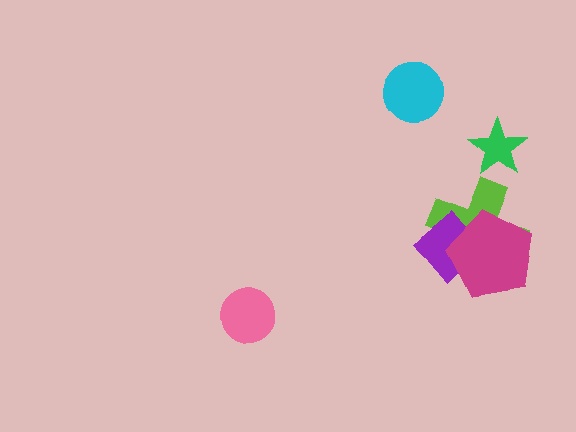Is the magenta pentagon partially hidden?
No, no other shape covers it.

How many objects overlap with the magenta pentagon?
2 objects overlap with the magenta pentagon.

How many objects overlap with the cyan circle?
0 objects overlap with the cyan circle.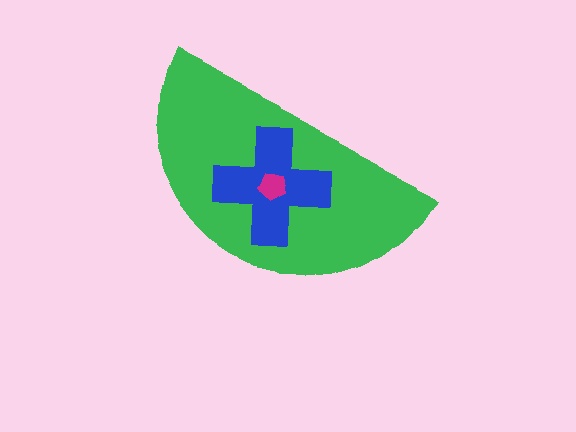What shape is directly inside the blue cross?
The magenta pentagon.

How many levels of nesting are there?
3.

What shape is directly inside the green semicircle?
The blue cross.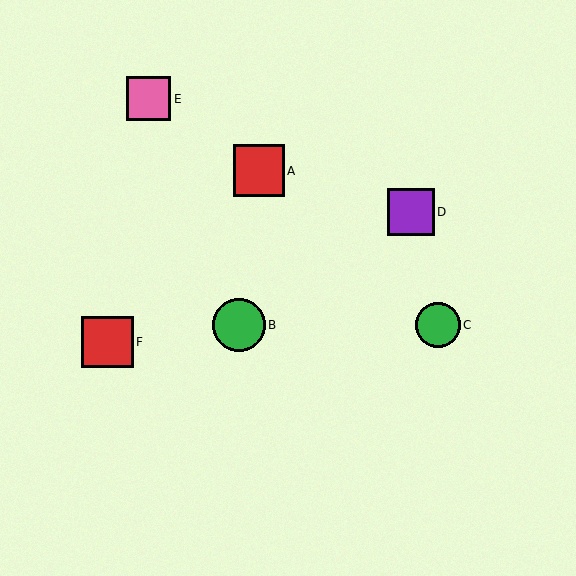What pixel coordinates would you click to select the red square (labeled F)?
Click at (107, 342) to select the red square F.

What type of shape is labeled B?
Shape B is a green circle.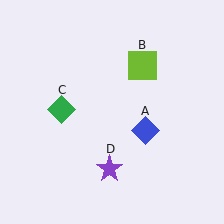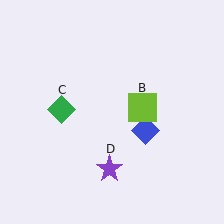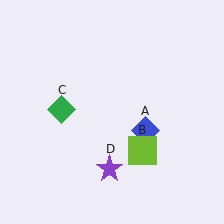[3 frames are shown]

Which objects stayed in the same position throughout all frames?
Blue diamond (object A) and green diamond (object C) and purple star (object D) remained stationary.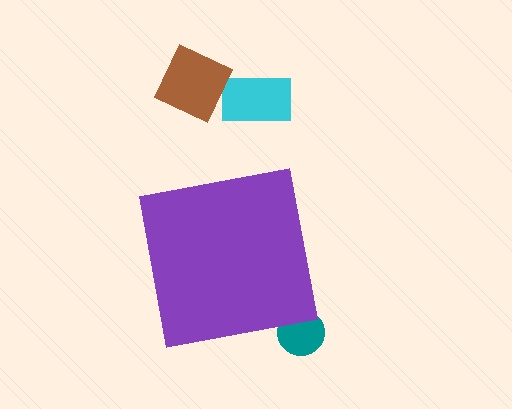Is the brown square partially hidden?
No, the brown square is fully visible.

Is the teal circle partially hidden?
Yes, the teal circle is partially hidden behind the purple square.